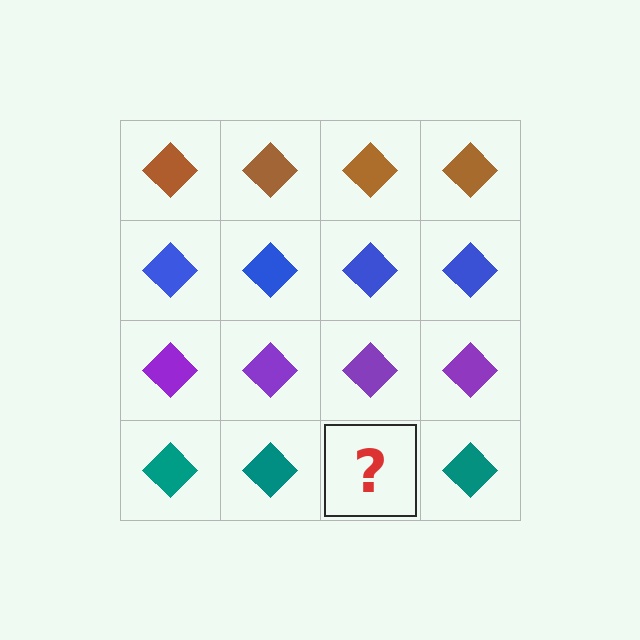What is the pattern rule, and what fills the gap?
The rule is that each row has a consistent color. The gap should be filled with a teal diamond.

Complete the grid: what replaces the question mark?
The question mark should be replaced with a teal diamond.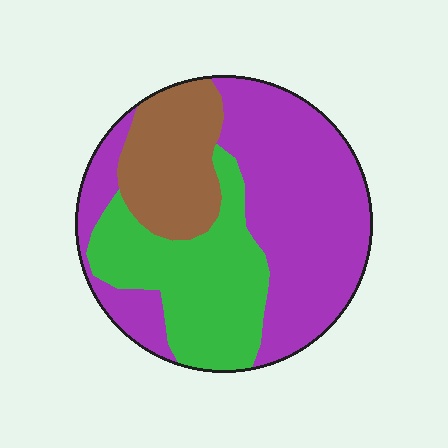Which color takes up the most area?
Purple, at roughly 50%.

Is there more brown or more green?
Green.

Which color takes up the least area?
Brown, at roughly 20%.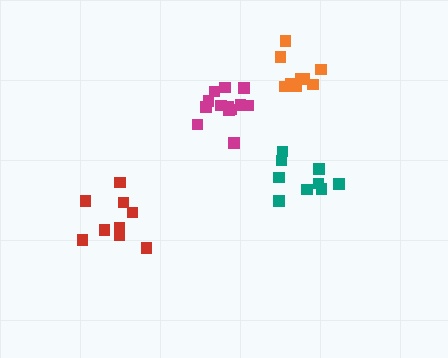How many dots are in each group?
Group 1: 9 dots, Group 2: 9 dots, Group 3: 13 dots, Group 4: 9 dots (40 total).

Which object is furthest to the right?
The orange cluster is rightmost.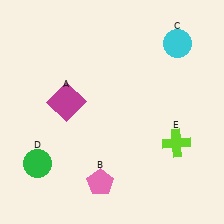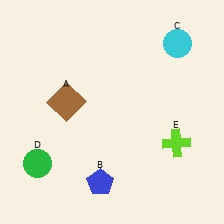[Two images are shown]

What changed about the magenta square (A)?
In Image 1, A is magenta. In Image 2, it changed to brown.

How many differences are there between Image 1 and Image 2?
There are 2 differences between the two images.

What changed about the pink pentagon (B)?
In Image 1, B is pink. In Image 2, it changed to blue.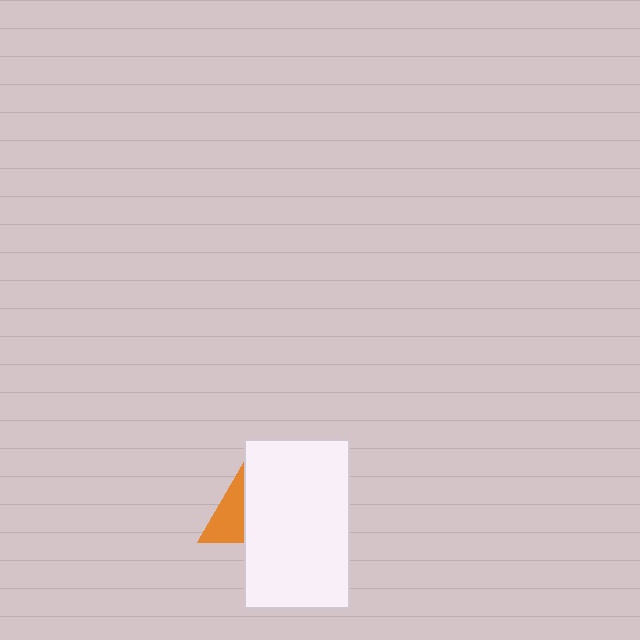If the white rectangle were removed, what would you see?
You would see the complete orange triangle.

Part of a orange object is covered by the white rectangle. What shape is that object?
It is a triangle.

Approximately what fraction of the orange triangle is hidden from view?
Roughly 59% of the orange triangle is hidden behind the white rectangle.